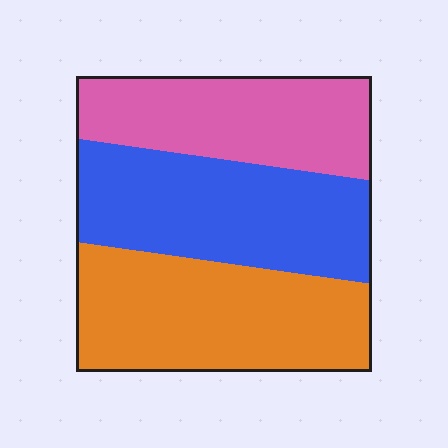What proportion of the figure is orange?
Orange takes up about three eighths (3/8) of the figure.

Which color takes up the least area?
Pink, at roughly 30%.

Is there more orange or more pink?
Orange.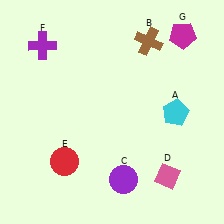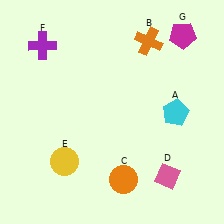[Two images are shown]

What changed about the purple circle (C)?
In Image 1, C is purple. In Image 2, it changed to orange.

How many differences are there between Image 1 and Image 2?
There are 3 differences between the two images.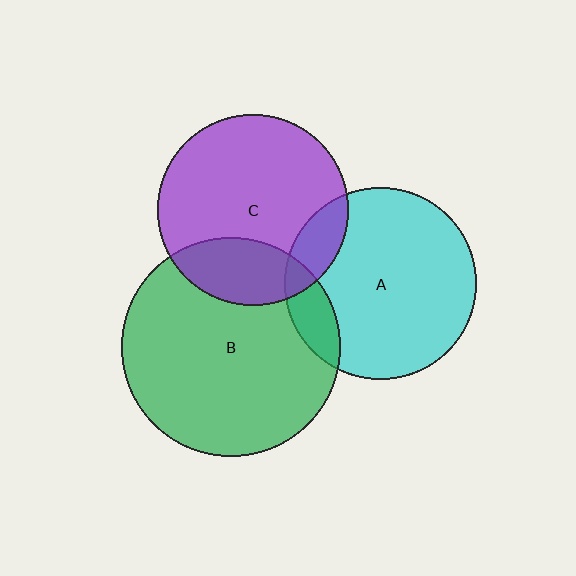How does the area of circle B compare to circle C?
Approximately 1.3 times.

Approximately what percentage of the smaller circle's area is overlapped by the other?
Approximately 15%.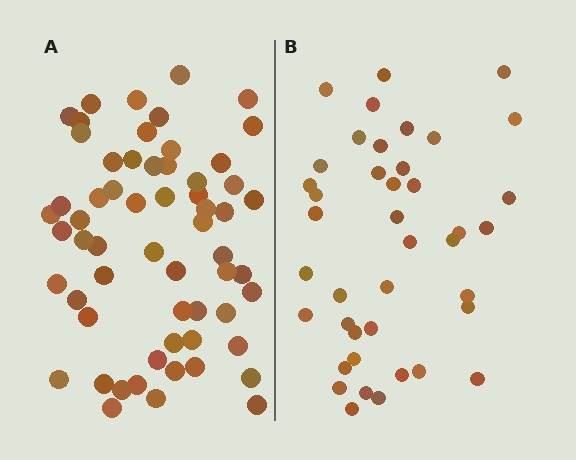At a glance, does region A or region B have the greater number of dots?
Region A (the left region) has more dots.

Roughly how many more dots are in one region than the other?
Region A has approximately 20 more dots than region B.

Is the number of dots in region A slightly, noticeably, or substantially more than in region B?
Region A has substantially more. The ratio is roughly 1.5 to 1.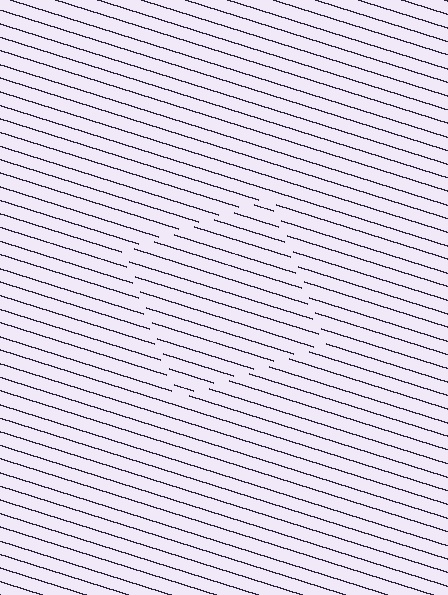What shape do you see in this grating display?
An illusory square. The interior of the shape contains the same grating, shifted by half a period — the contour is defined by the phase discontinuity where line-ends from the inner and outer gratings abut.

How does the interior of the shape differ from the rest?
The interior of the shape contains the same grating, shifted by half a period — the contour is defined by the phase discontinuity where line-ends from the inner and outer gratings abut.